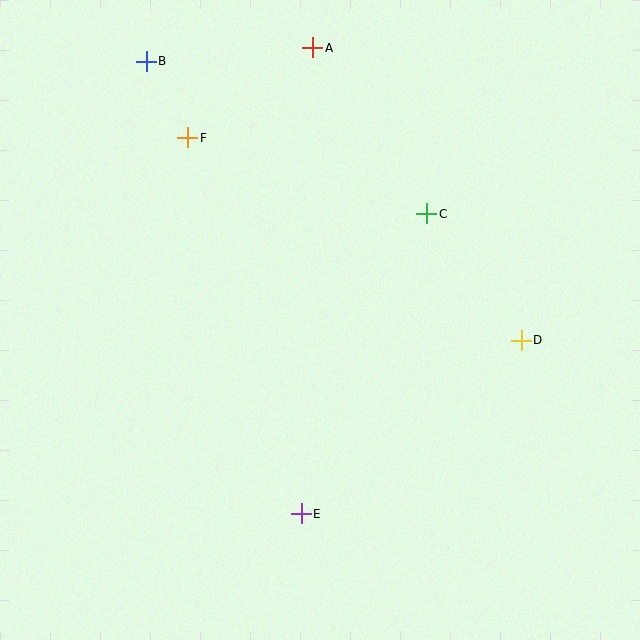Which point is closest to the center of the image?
Point C at (427, 214) is closest to the center.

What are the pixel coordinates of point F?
Point F is at (188, 138).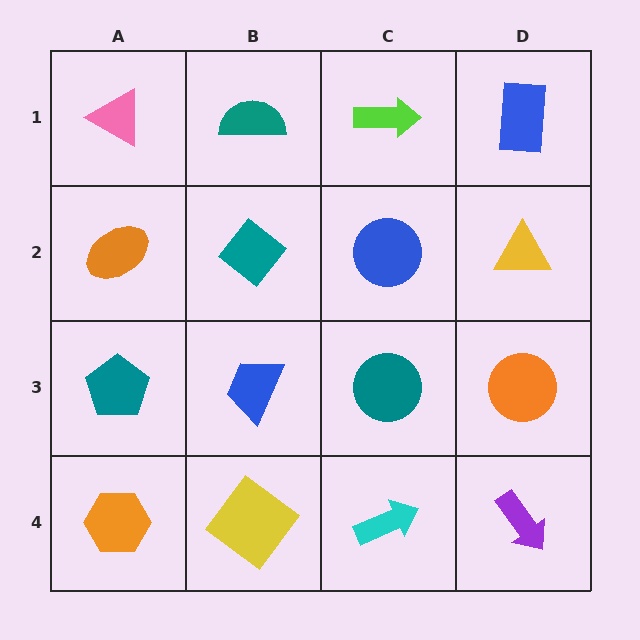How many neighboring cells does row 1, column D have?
2.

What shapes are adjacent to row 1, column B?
A teal diamond (row 2, column B), a pink triangle (row 1, column A), a lime arrow (row 1, column C).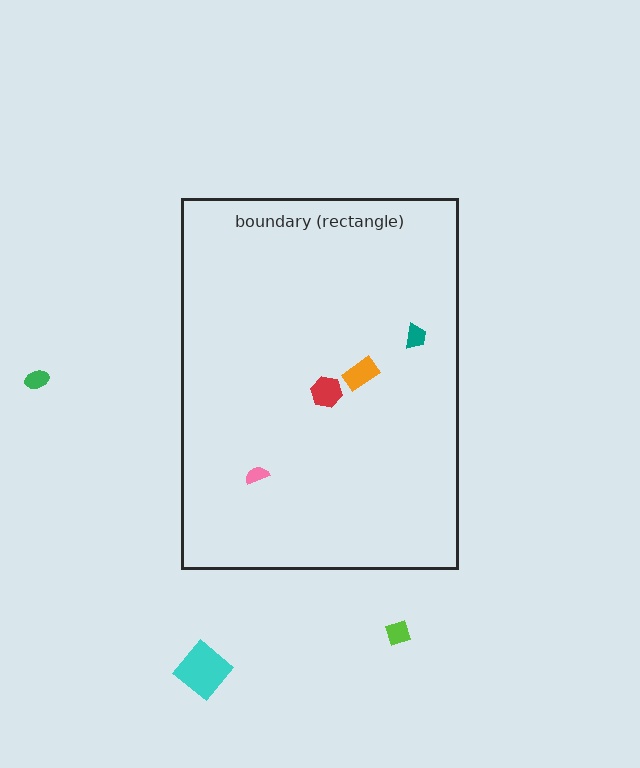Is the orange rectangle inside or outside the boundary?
Inside.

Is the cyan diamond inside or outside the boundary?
Outside.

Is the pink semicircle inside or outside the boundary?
Inside.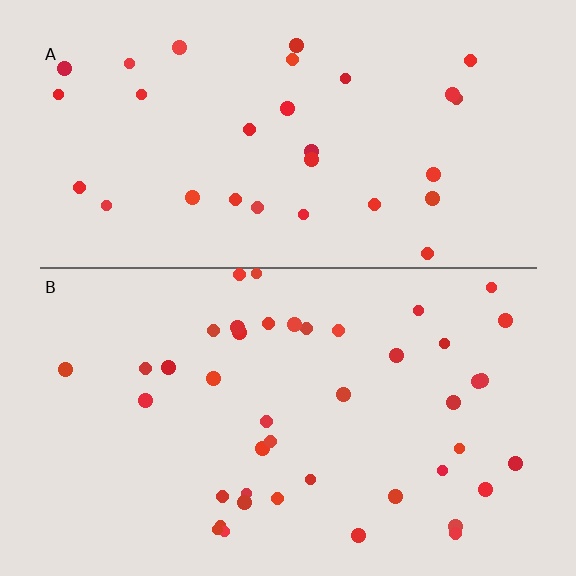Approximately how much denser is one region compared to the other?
Approximately 1.4× — region B over region A.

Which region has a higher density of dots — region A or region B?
B (the bottom).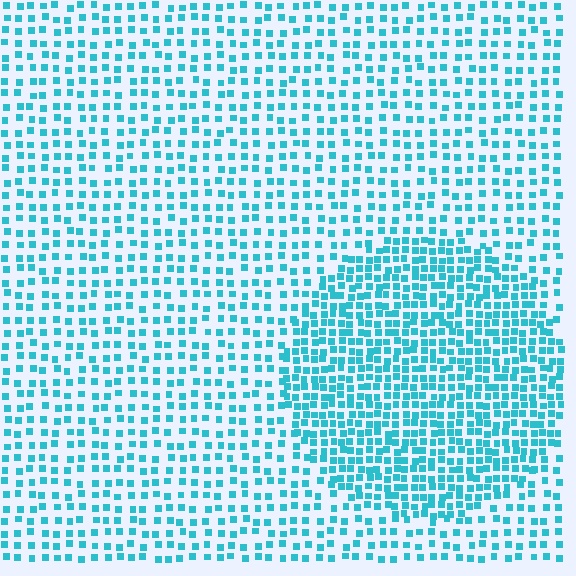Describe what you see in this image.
The image contains small cyan elements arranged at two different densities. A circle-shaped region is visible where the elements are more densely packed than the surrounding area.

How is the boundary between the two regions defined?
The boundary is defined by a change in element density (approximately 1.9x ratio). All elements are the same color, size, and shape.